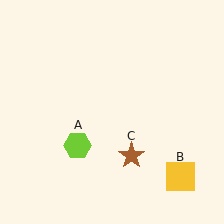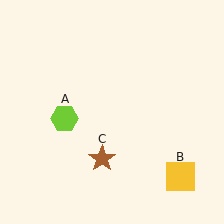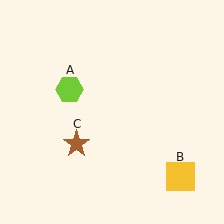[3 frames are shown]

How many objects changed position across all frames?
2 objects changed position: lime hexagon (object A), brown star (object C).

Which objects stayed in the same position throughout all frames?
Yellow square (object B) remained stationary.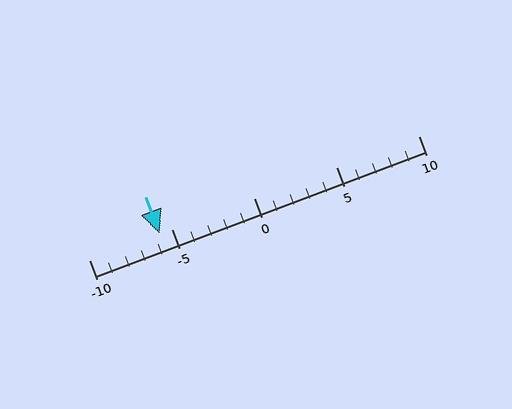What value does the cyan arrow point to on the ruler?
The cyan arrow points to approximately -6.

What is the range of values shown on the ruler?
The ruler shows values from -10 to 10.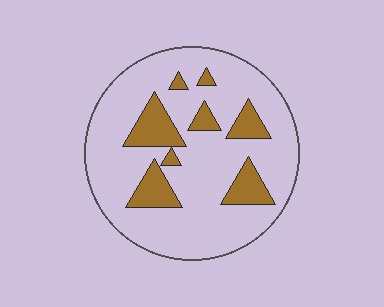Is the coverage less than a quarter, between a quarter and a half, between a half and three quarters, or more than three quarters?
Less than a quarter.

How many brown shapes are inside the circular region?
8.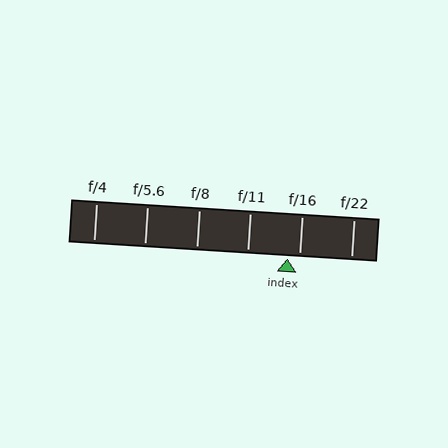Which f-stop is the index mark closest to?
The index mark is closest to f/16.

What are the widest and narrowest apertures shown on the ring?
The widest aperture shown is f/4 and the narrowest is f/22.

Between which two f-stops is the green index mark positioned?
The index mark is between f/11 and f/16.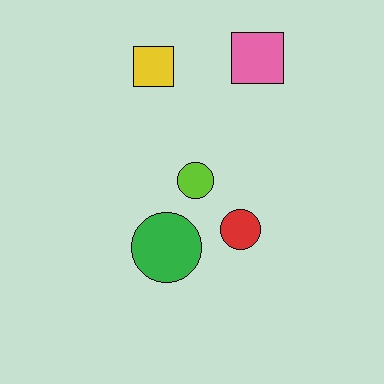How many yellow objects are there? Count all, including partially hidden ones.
There is 1 yellow object.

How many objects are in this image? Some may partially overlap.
There are 5 objects.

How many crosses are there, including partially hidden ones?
There are no crosses.